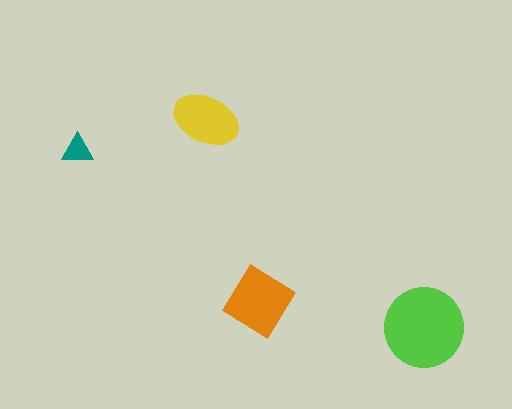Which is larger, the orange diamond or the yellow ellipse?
The orange diamond.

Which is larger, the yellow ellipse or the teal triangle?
The yellow ellipse.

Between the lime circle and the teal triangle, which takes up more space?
The lime circle.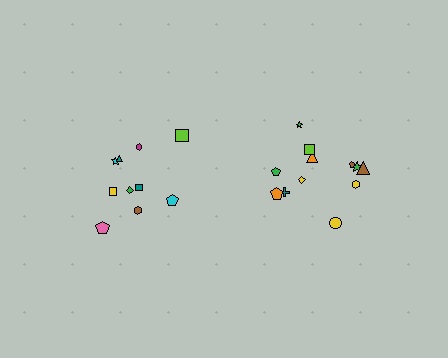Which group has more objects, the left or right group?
The right group.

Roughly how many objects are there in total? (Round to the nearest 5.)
Roughly 20 objects in total.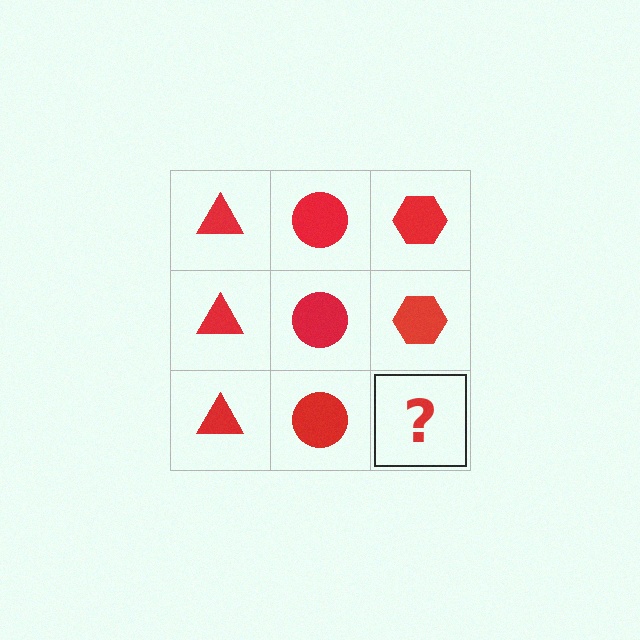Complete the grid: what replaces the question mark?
The question mark should be replaced with a red hexagon.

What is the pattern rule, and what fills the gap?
The rule is that each column has a consistent shape. The gap should be filled with a red hexagon.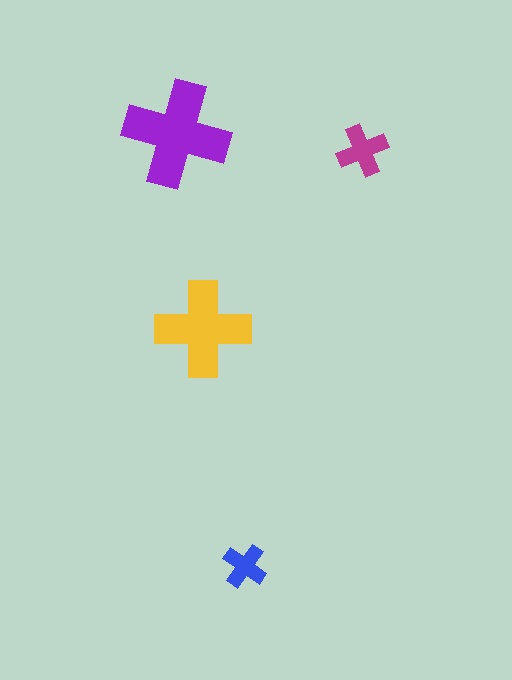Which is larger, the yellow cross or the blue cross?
The yellow one.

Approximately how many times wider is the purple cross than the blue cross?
About 2.5 times wider.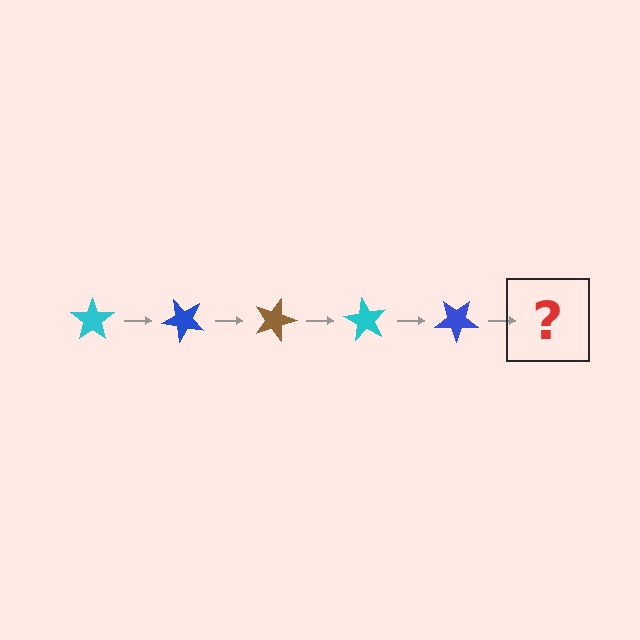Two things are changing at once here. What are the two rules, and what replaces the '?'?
The two rules are that it rotates 45 degrees each step and the color cycles through cyan, blue, and brown. The '?' should be a brown star, rotated 225 degrees from the start.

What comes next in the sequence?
The next element should be a brown star, rotated 225 degrees from the start.